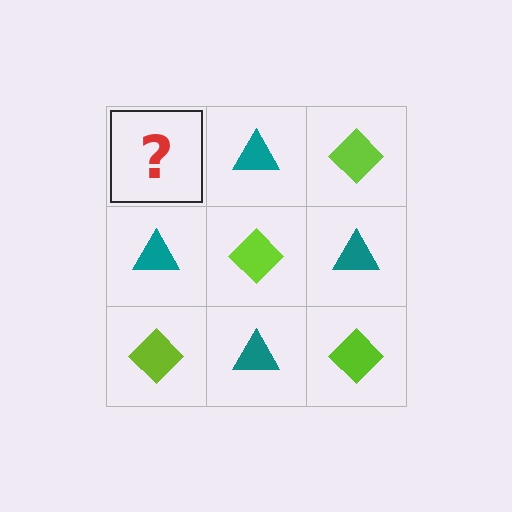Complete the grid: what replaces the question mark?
The question mark should be replaced with a lime diamond.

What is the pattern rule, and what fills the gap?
The rule is that it alternates lime diamond and teal triangle in a checkerboard pattern. The gap should be filled with a lime diamond.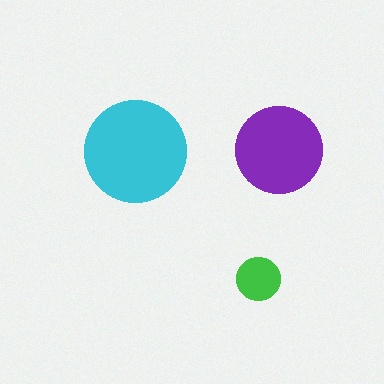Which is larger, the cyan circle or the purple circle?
The cyan one.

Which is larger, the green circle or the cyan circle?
The cyan one.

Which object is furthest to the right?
The purple circle is rightmost.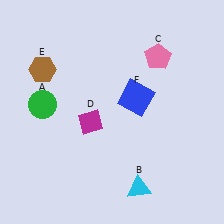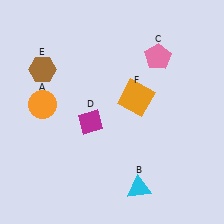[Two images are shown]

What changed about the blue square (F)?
In Image 1, F is blue. In Image 2, it changed to orange.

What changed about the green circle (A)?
In Image 1, A is green. In Image 2, it changed to orange.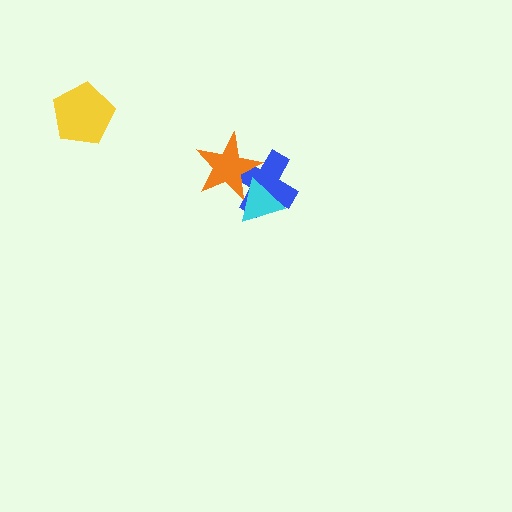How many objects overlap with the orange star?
2 objects overlap with the orange star.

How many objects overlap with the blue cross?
2 objects overlap with the blue cross.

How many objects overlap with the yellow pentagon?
0 objects overlap with the yellow pentagon.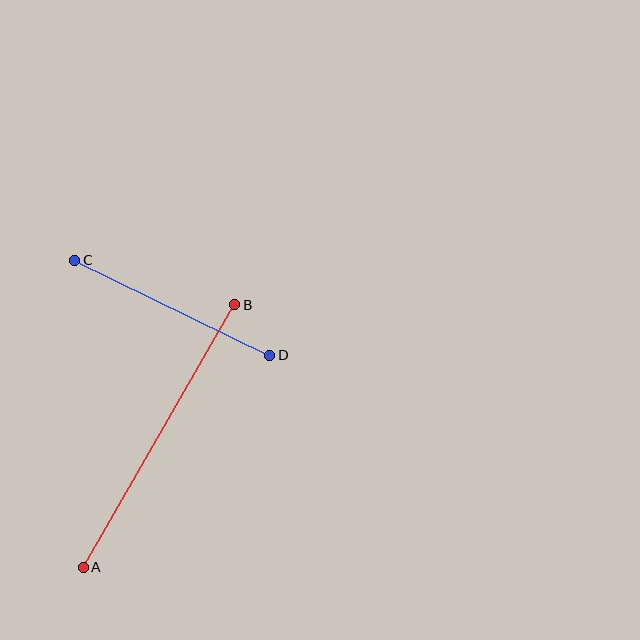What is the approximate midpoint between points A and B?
The midpoint is at approximately (159, 436) pixels.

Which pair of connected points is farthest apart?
Points A and B are farthest apart.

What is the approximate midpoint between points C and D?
The midpoint is at approximately (172, 308) pixels.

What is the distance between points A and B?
The distance is approximately 303 pixels.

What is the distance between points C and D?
The distance is approximately 217 pixels.